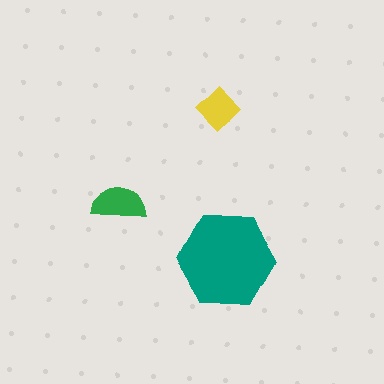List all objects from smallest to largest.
The yellow diamond, the green semicircle, the teal hexagon.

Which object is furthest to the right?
The teal hexagon is rightmost.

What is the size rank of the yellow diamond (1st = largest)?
3rd.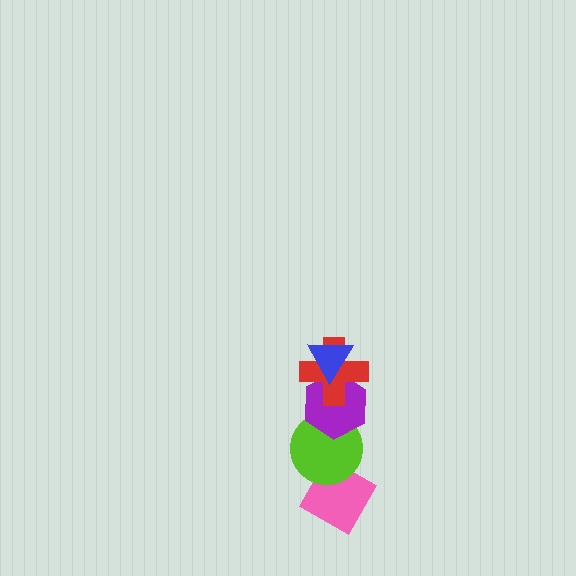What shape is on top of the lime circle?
The purple hexagon is on top of the lime circle.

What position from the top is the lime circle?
The lime circle is 4th from the top.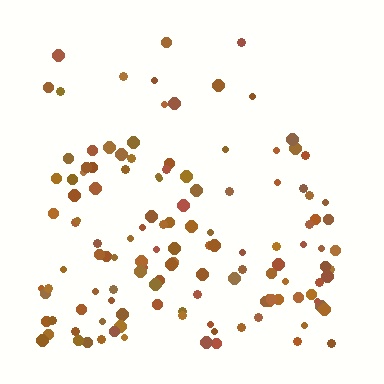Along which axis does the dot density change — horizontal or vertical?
Vertical.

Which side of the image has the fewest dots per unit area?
The top.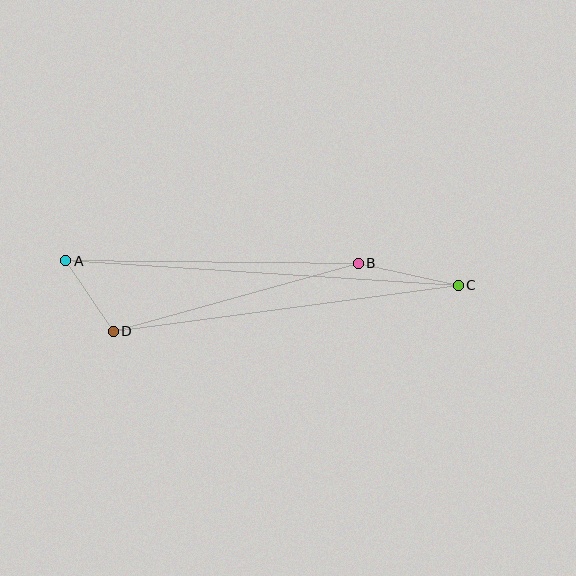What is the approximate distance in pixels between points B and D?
The distance between B and D is approximately 254 pixels.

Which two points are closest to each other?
Points A and D are closest to each other.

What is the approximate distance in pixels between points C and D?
The distance between C and D is approximately 348 pixels.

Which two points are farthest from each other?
Points A and C are farthest from each other.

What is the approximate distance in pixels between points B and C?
The distance between B and C is approximately 103 pixels.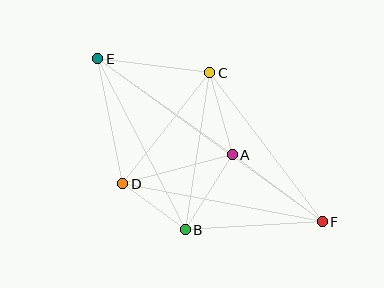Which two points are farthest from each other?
Points E and F are farthest from each other.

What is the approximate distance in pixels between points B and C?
The distance between B and C is approximately 159 pixels.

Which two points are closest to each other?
Points B and D are closest to each other.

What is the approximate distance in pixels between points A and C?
The distance between A and C is approximately 85 pixels.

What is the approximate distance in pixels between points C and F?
The distance between C and F is approximately 187 pixels.